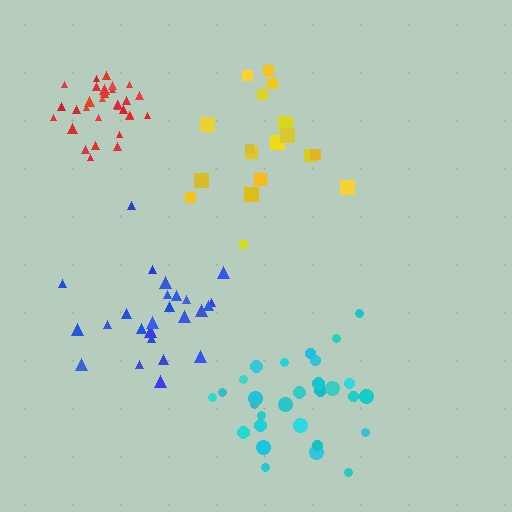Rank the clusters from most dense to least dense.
red, blue, cyan, yellow.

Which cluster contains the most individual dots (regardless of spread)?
Cyan (30).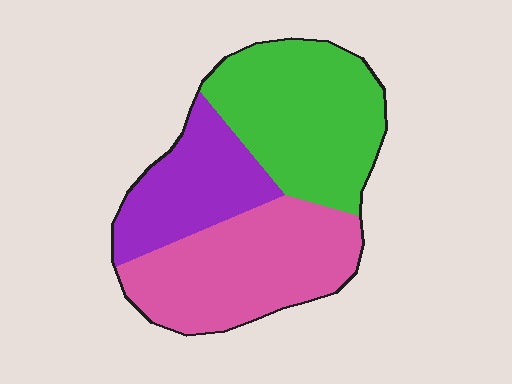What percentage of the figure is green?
Green takes up about three eighths (3/8) of the figure.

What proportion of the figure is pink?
Pink takes up about three eighths (3/8) of the figure.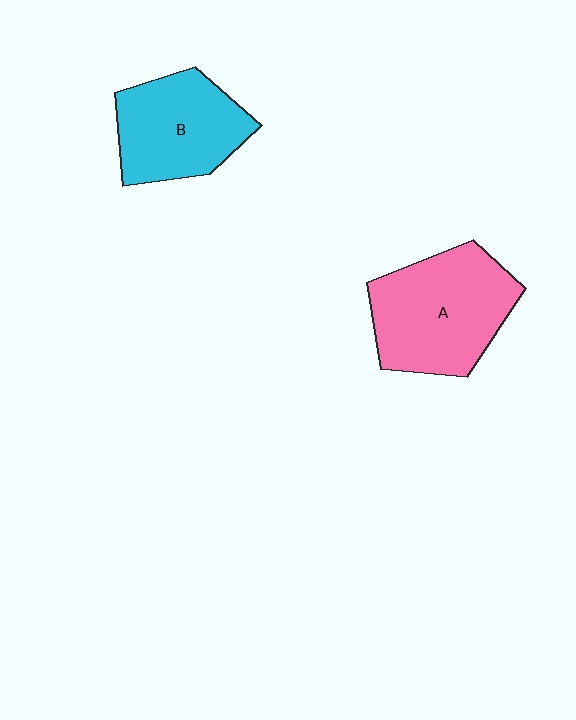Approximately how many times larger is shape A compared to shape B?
Approximately 1.2 times.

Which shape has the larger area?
Shape A (pink).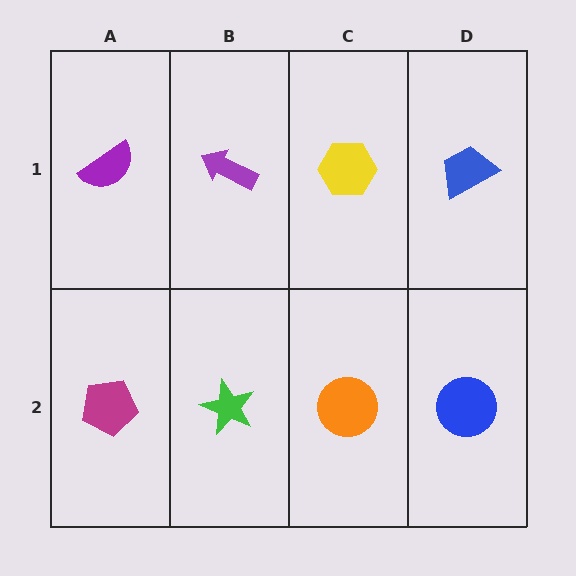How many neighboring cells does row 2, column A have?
2.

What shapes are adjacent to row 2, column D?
A blue trapezoid (row 1, column D), an orange circle (row 2, column C).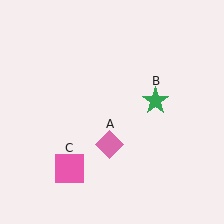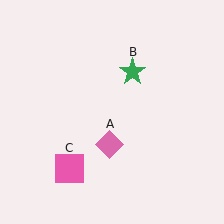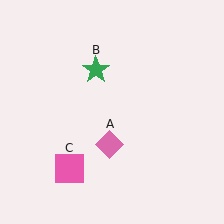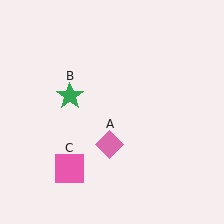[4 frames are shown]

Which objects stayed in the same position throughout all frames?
Pink diamond (object A) and pink square (object C) remained stationary.